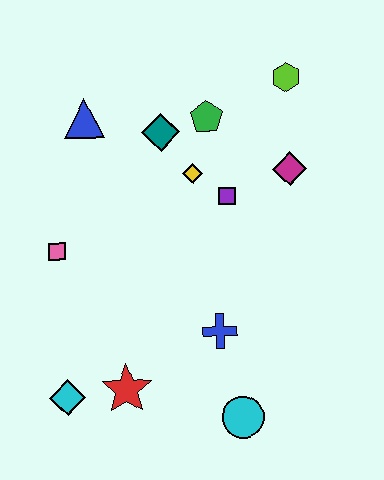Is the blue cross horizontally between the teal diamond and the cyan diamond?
No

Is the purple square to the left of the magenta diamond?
Yes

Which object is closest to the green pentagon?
The teal diamond is closest to the green pentagon.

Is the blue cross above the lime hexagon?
No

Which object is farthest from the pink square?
The lime hexagon is farthest from the pink square.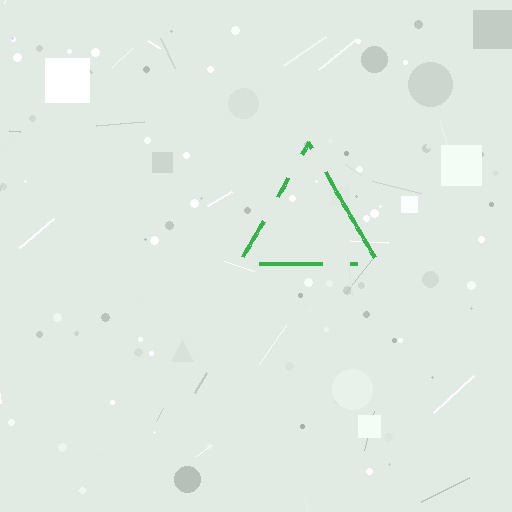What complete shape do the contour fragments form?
The contour fragments form a triangle.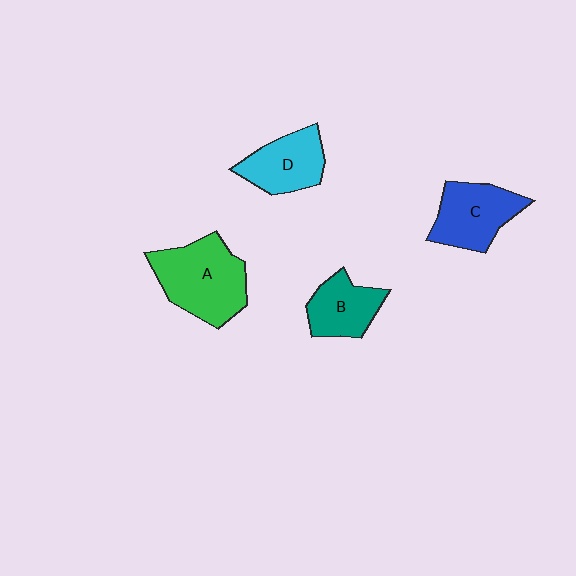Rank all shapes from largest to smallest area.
From largest to smallest: A (green), C (blue), D (cyan), B (teal).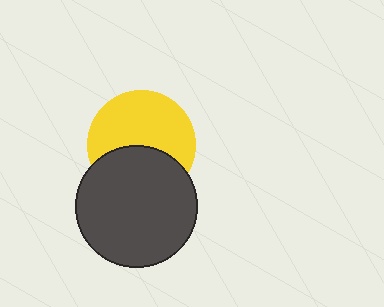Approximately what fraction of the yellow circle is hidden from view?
Roughly 40% of the yellow circle is hidden behind the dark gray circle.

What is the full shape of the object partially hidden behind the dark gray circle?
The partially hidden object is a yellow circle.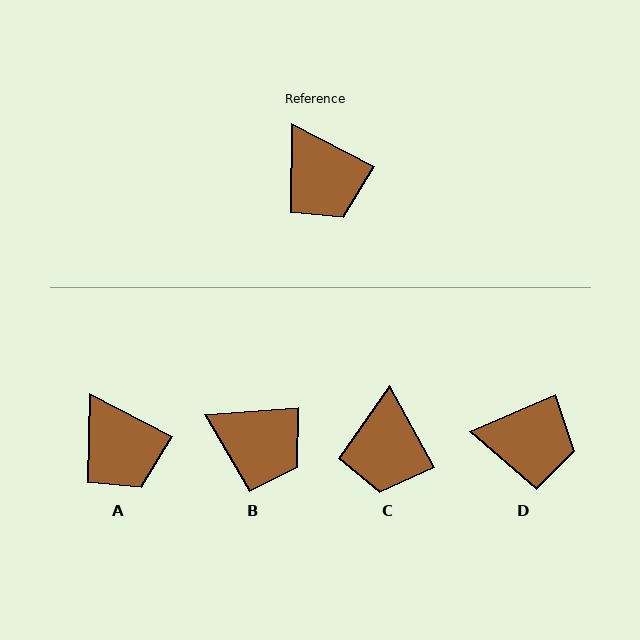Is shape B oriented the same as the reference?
No, it is off by about 31 degrees.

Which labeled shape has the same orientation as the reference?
A.